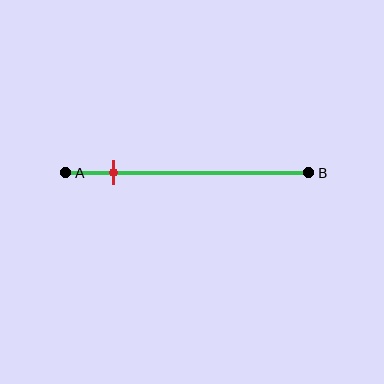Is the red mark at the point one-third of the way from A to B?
No, the mark is at about 20% from A, not at the 33% one-third point.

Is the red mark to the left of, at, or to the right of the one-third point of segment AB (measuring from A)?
The red mark is to the left of the one-third point of segment AB.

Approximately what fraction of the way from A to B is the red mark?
The red mark is approximately 20% of the way from A to B.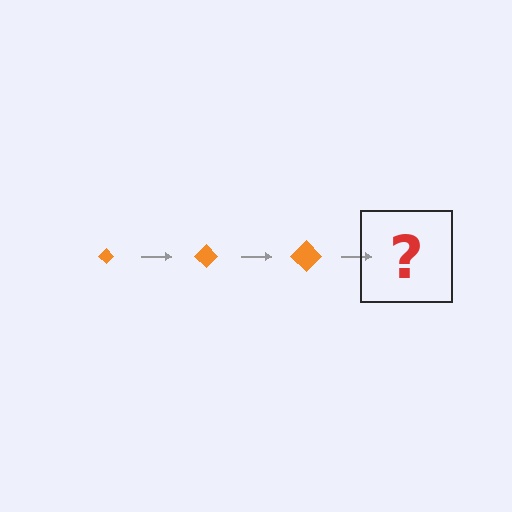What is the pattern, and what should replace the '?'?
The pattern is that the diamond gets progressively larger each step. The '?' should be an orange diamond, larger than the previous one.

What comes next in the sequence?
The next element should be an orange diamond, larger than the previous one.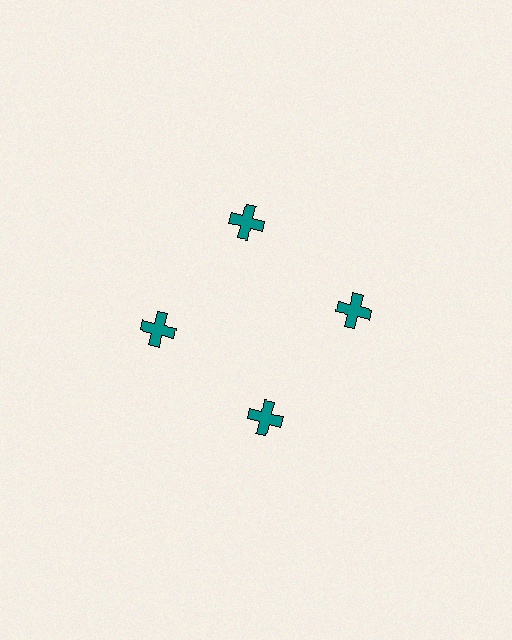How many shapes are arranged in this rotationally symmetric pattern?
There are 4 shapes, arranged in 4 groups of 1.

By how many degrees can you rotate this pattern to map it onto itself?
The pattern maps onto itself every 90 degrees of rotation.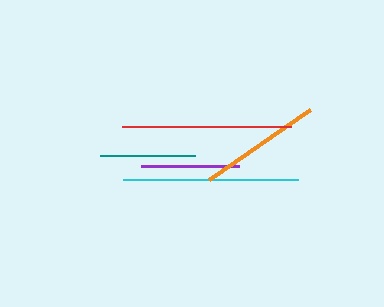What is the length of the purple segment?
The purple segment is approximately 98 pixels long.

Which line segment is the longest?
The cyan line is the longest at approximately 175 pixels.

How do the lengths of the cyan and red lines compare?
The cyan and red lines are approximately the same length.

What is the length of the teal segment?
The teal segment is approximately 95 pixels long.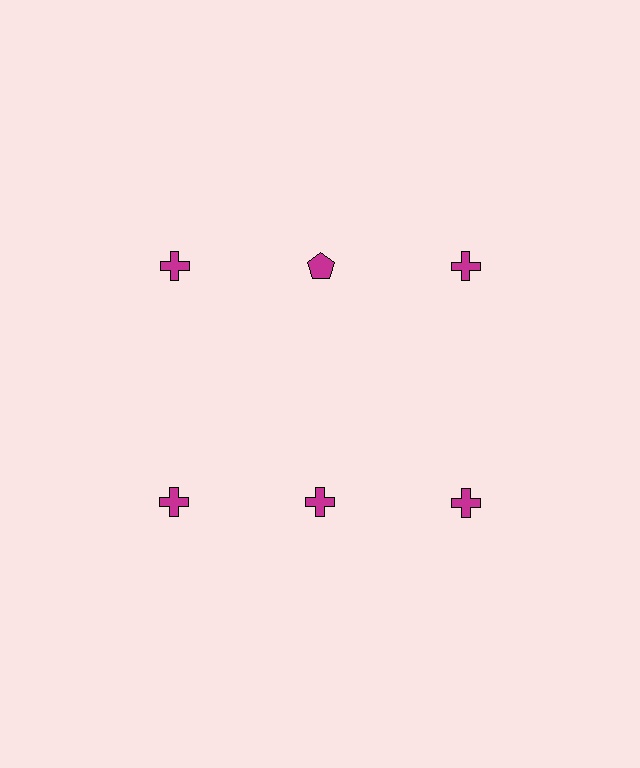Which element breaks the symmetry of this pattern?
The magenta pentagon in the top row, second from left column breaks the symmetry. All other shapes are magenta crosses.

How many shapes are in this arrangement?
There are 6 shapes arranged in a grid pattern.